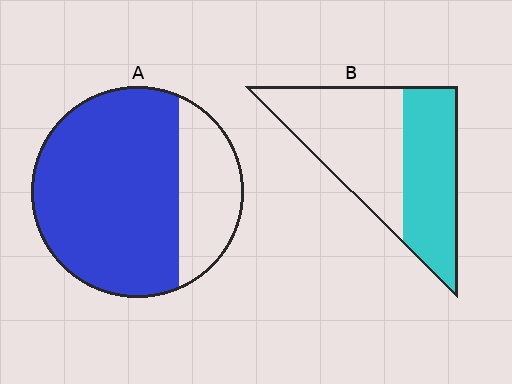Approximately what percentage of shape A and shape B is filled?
A is approximately 75% and B is approximately 45%.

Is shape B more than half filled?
No.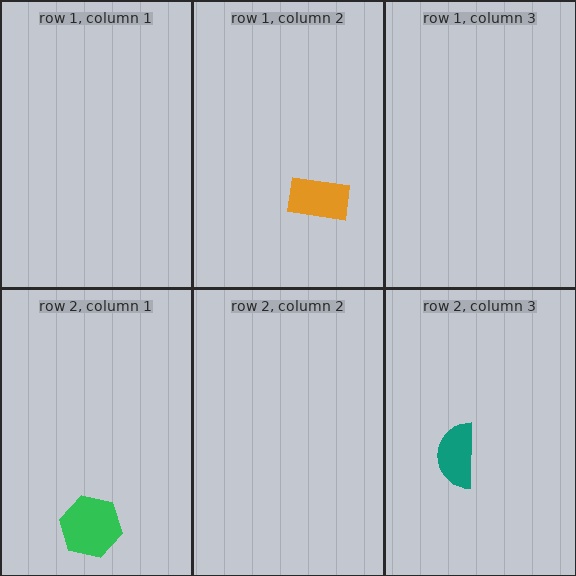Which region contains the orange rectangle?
The row 1, column 2 region.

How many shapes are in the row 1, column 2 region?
1.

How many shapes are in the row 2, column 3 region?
1.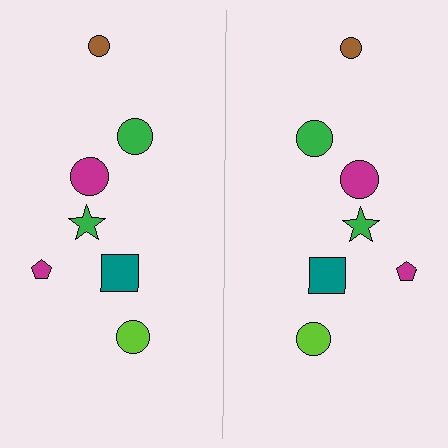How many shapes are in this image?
There are 14 shapes in this image.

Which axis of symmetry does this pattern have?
The pattern has a vertical axis of symmetry running through the center of the image.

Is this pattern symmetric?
Yes, this pattern has bilateral (reflection) symmetry.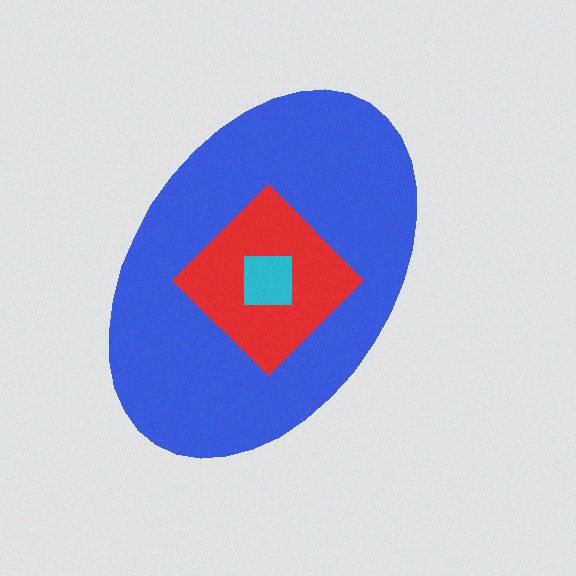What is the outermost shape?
The blue ellipse.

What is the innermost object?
The cyan square.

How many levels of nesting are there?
3.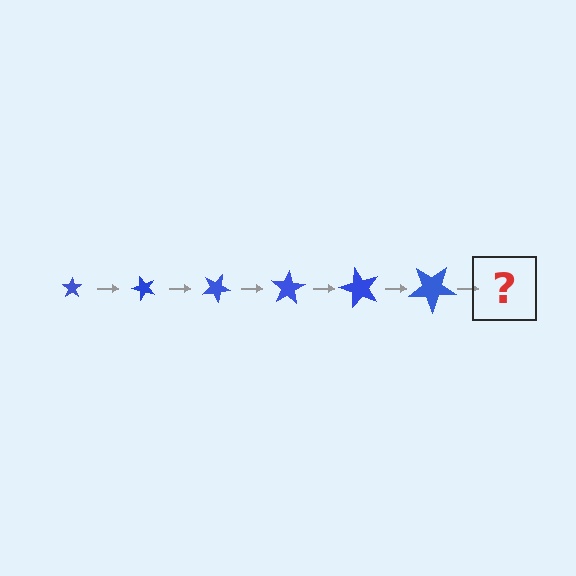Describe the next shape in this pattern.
It should be a star, larger than the previous one and rotated 300 degrees from the start.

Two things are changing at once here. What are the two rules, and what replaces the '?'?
The two rules are that the star grows larger each step and it rotates 50 degrees each step. The '?' should be a star, larger than the previous one and rotated 300 degrees from the start.